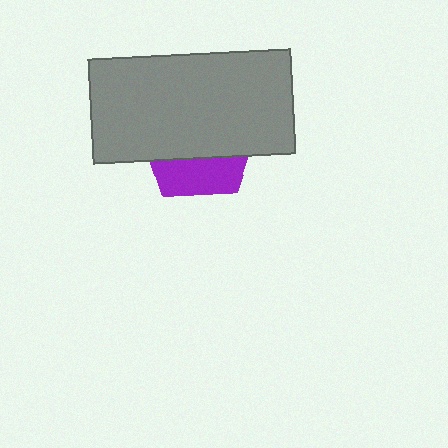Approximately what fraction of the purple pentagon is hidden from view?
Roughly 68% of the purple pentagon is hidden behind the gray rectangle.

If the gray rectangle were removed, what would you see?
You would see the complete purple pentagon.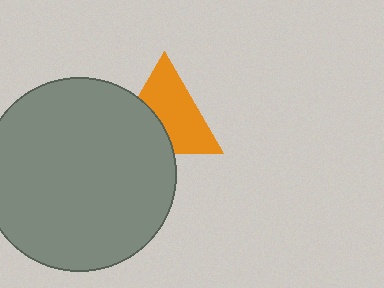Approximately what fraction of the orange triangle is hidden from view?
Roughly 37% of the orange triangle is hidden behind the gray circle.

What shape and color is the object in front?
The object in front is a gray circle.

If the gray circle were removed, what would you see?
You would see the complete orange triangle.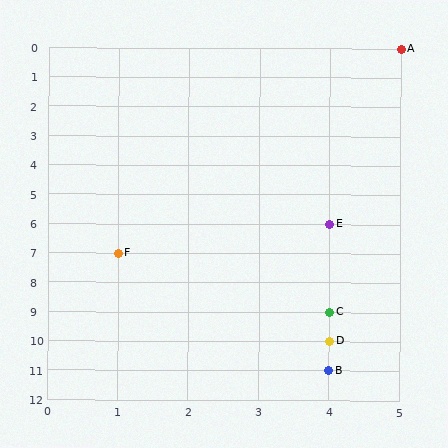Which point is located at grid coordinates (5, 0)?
Point A is at (5, 0).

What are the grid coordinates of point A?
Point A is at grid coordinates (5, 0).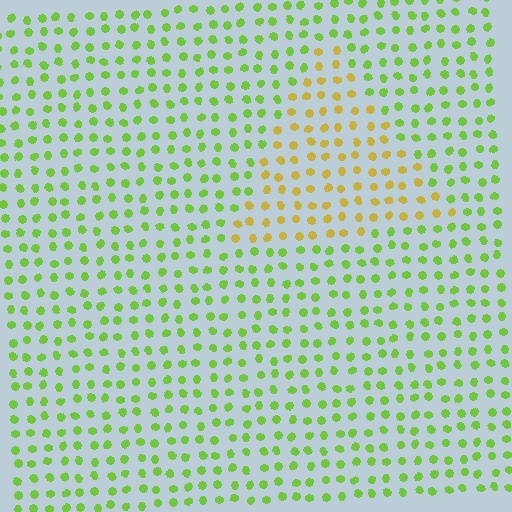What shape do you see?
I see a triangle.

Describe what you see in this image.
The image is filled with small lime elements in a uniform arrangement. A triangle-shaped region is visible where the elements are tinted to a slightly different hue, forming a subtle color boundary.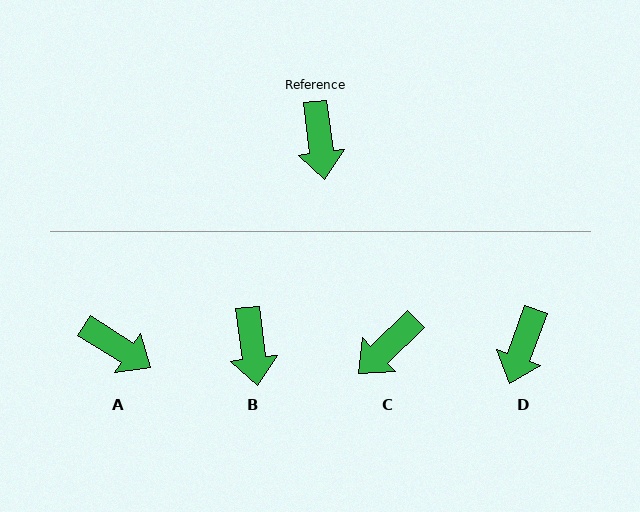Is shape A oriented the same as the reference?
No, it is off by about 50 degrees.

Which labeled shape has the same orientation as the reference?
B.